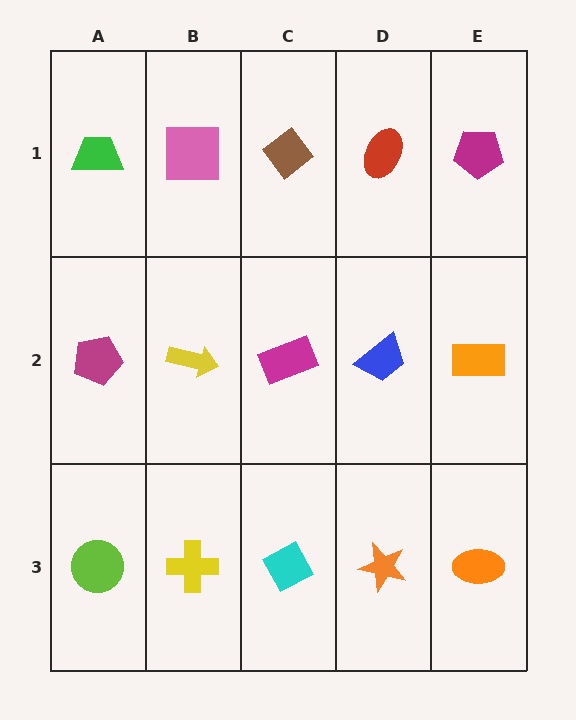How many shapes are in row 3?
5 shapes.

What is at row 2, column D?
A blue trapezoid.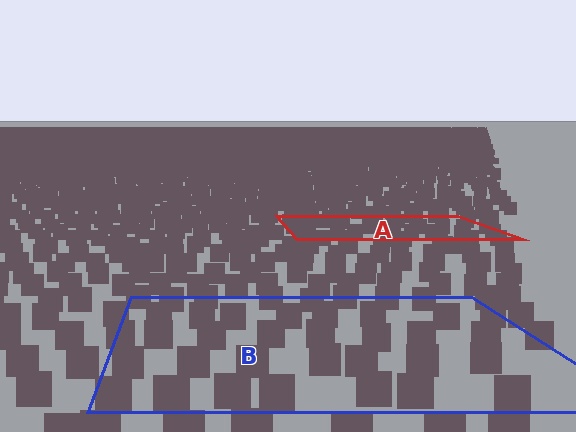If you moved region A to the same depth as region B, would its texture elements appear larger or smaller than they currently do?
They would appear larger. At a closer depth, the same texture elements are projected at a bigger on-screen size.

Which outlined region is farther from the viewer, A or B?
Region A is farther from the viewer — the texture elements inside it appear smaller and more densely packed.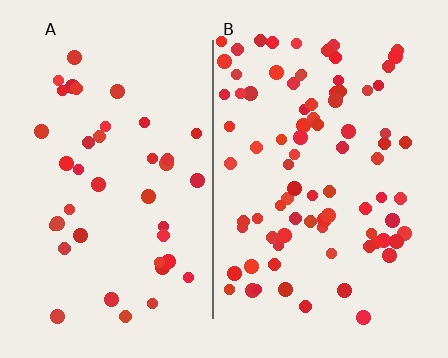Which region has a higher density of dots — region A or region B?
B (the right).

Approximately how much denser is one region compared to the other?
Approximately 2.1× — region B over region A.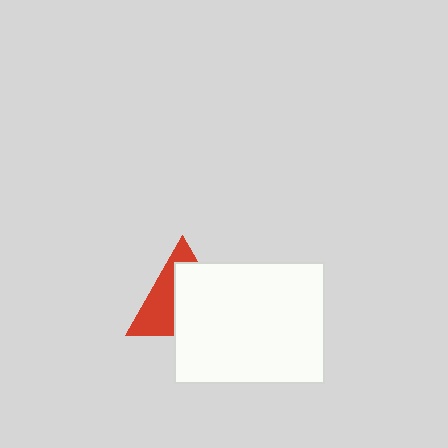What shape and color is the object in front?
The object in front is a white rectangle.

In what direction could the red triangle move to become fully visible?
The red triangle could move toward the upper-left. That would shift it out from behind the white rectangle entirely.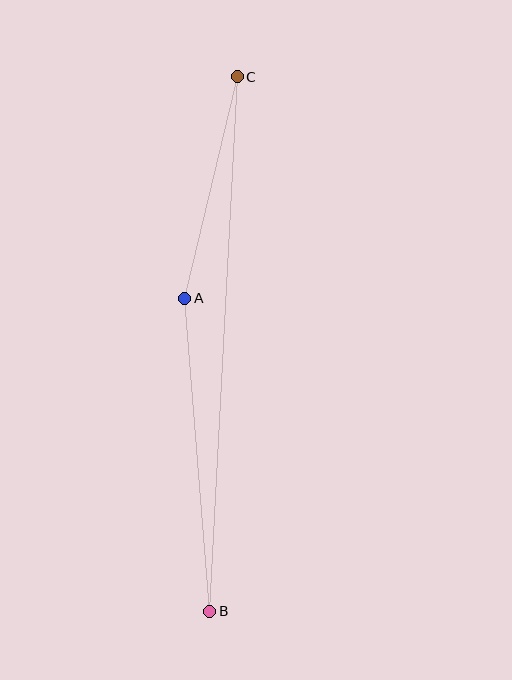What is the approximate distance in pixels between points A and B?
The distance between A and B is approximately 314 pixels.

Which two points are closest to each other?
Points A and C are closest to each other.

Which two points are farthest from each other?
Points B and C are farthest from each other.